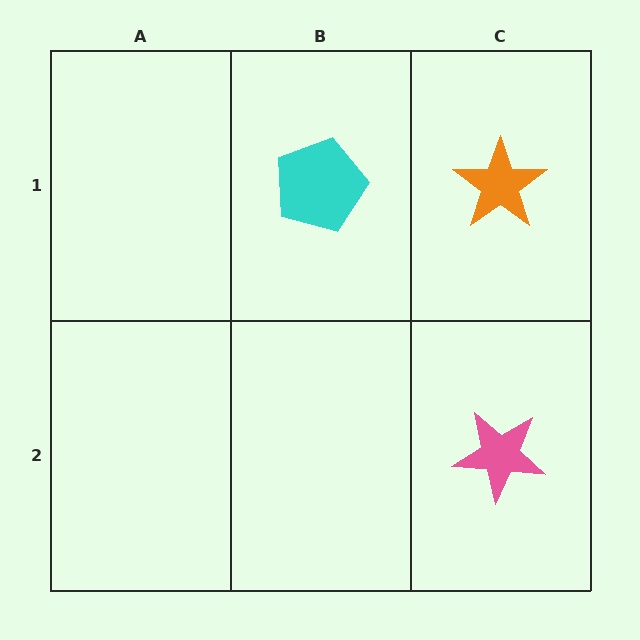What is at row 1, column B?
A cyan pentagon.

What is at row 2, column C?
A pink star.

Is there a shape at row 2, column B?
No, that cell is empty.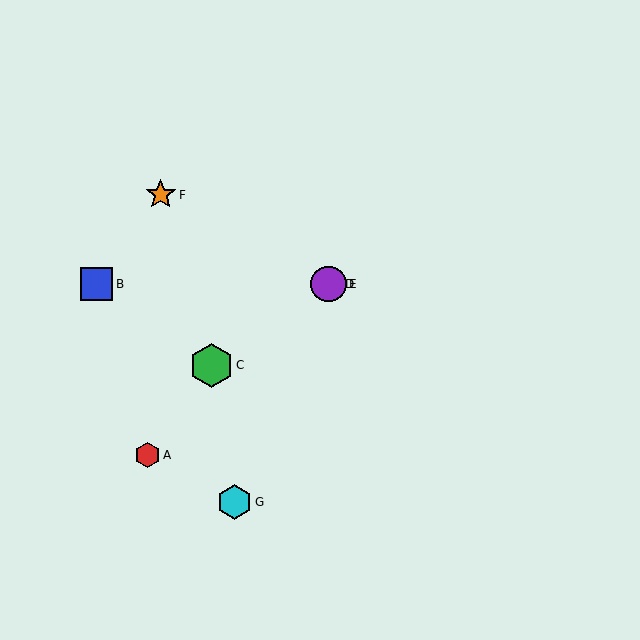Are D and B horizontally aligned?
Yes, both are at y≈284.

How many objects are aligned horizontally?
3 objects (B, D, E) are aligned horizontally.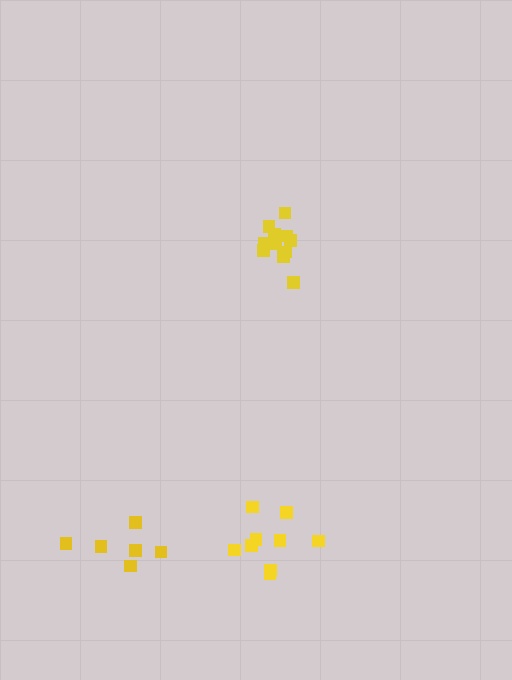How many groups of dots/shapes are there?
There are 3 groups.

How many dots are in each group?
Group 1: 9 dots, Group 2: 6 dots, Group 3: 12 dots (27 total).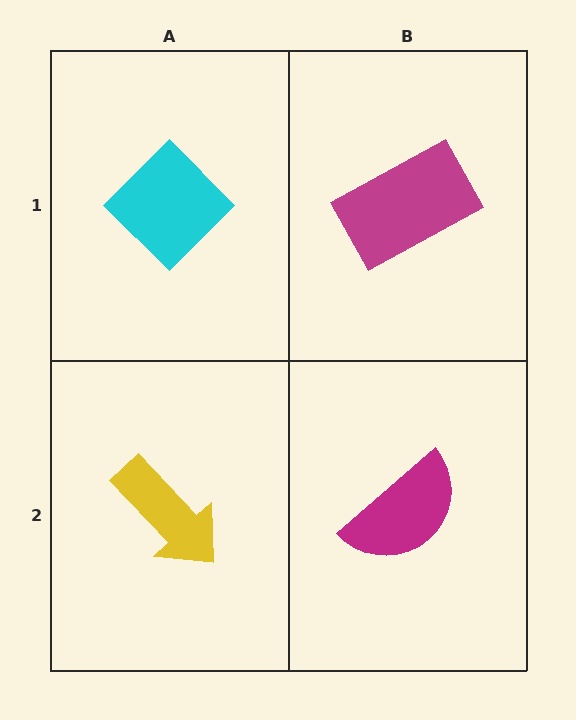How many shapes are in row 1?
2 shapes.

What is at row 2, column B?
A magenta semicircle.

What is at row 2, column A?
A yellow arrow.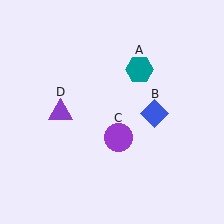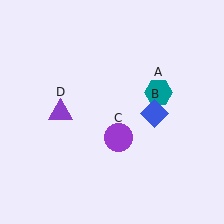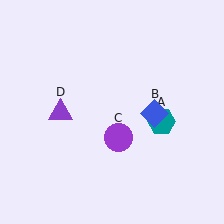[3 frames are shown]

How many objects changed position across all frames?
1 object changed position: teal hexagon (object A).